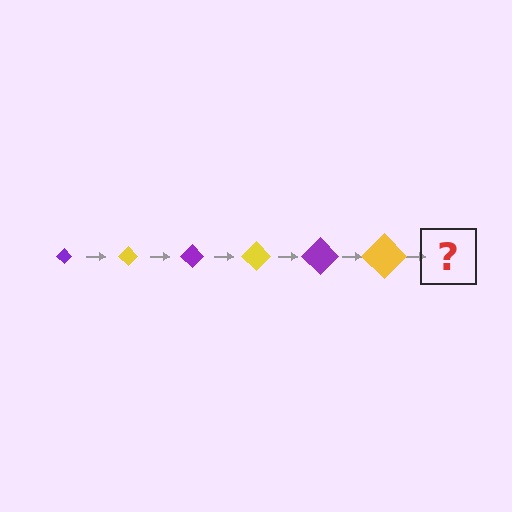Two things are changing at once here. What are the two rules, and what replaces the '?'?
The two rules are that the diamond grows larger each step and the color cycles through purple and yellow. The '?' should be a purple diamond, larger than the previous one.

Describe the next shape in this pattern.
It should be a purple diamond, larger than the previous one.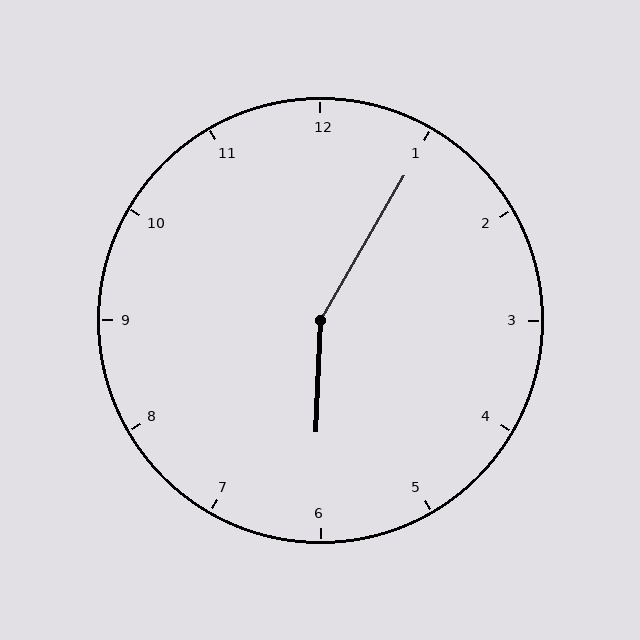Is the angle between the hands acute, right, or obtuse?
It is obtuse.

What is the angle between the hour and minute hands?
Approximately 152 degrees.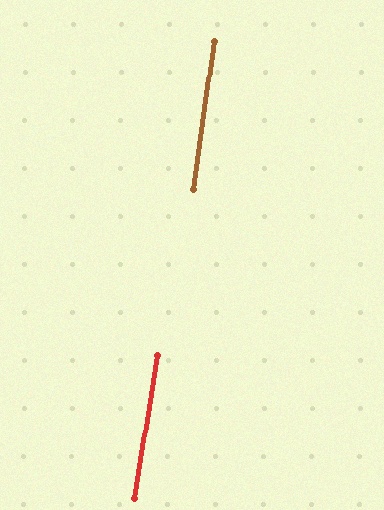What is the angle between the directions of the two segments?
Approximately 1 degree.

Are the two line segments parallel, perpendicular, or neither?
Parallel — their directions differ by only 0.9°.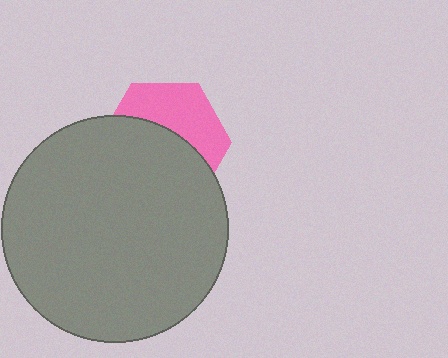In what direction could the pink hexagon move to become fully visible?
The pink hexagon could move up. That would shift it out from behind the gray circle entirely.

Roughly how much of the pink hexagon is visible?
A small part of it is visible (roughly 41%).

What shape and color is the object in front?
The object in front is a gray circle.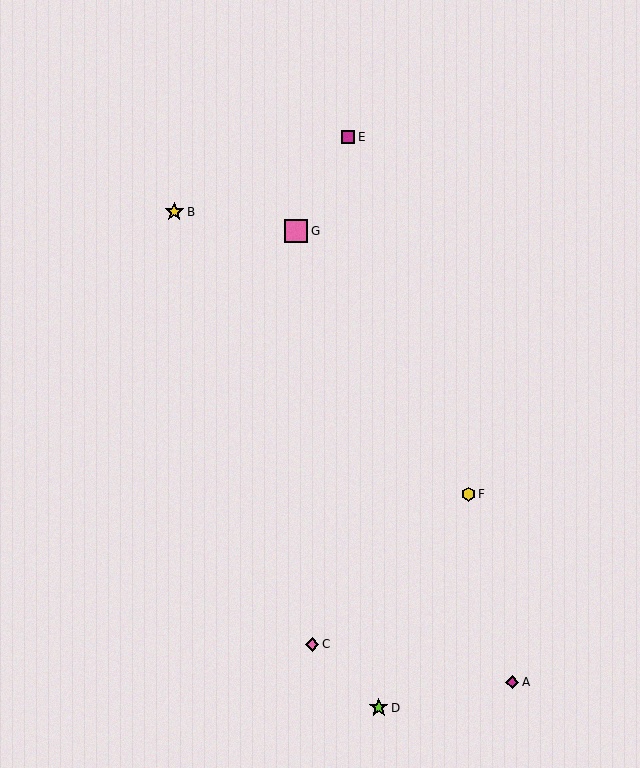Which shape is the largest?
The pink square (labeled G) is the largest.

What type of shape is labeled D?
Shape D is a lime star.